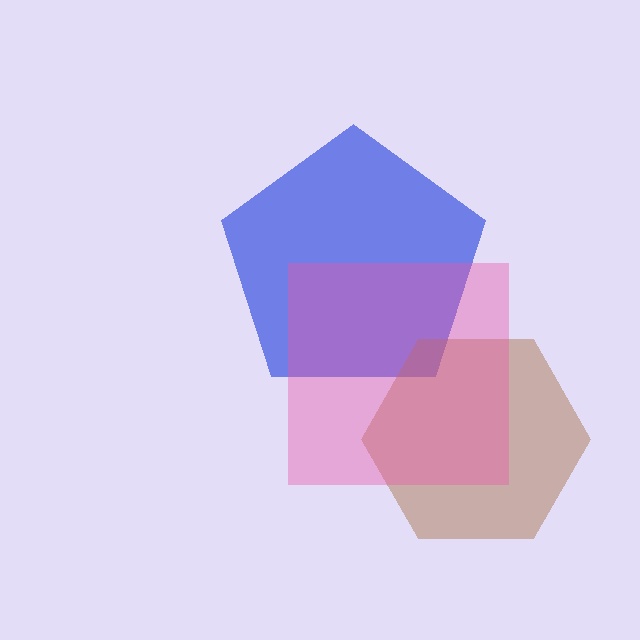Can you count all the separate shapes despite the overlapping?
Yes, there are 3 separate shapes.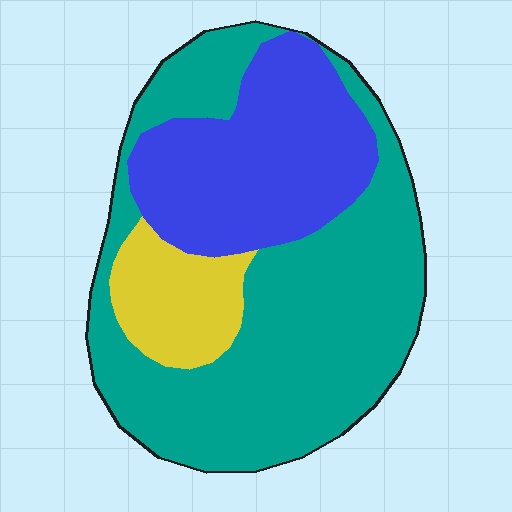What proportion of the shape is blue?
Blue takes up between a sixth and a third of the shape.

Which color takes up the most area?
Teal, at roughly 60%.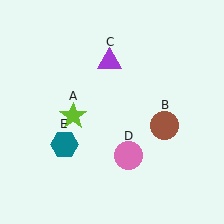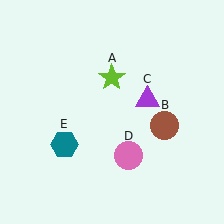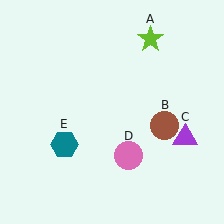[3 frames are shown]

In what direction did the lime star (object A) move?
The lime star (object A) moved up and to the right.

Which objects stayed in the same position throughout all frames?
Brown circle (object B) and pink circle (object D) and teal hexagon (object E) remained stationary.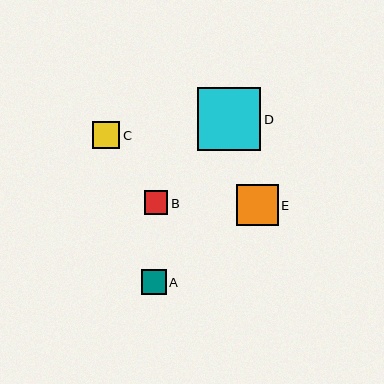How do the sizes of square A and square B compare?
Square A and square B are approximately the same size.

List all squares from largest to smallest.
From largest to smallest: D, E, C, A, B.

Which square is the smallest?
Square B is the smallest with a size of approximately 24 pixels.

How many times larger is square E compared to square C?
Square E is approximately 1.6 times the size of square C.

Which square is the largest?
Square D is the largest with a size of approximately 63 pixels.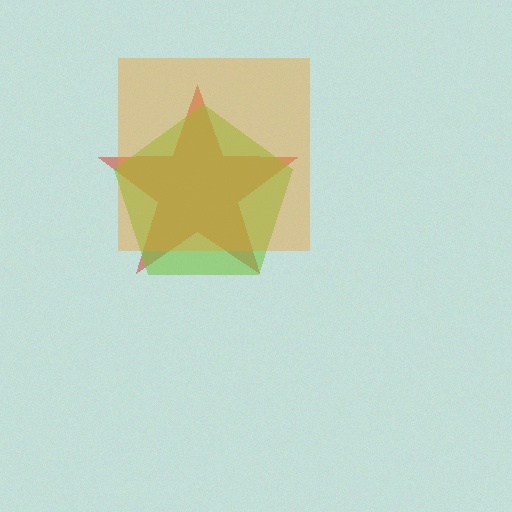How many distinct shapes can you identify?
There are 3 distinct shapes: a red star, a lime pentagon, an orange square.